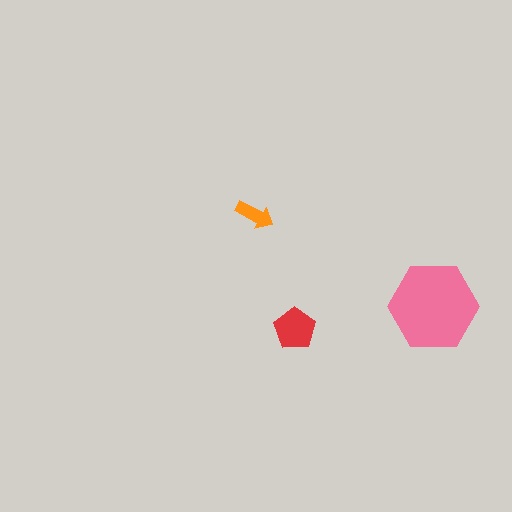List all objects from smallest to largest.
The orange arrow, the red pentagon, the pink hexagon.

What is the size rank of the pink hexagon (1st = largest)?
1st.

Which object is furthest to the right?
The pink hexagon is rightmost.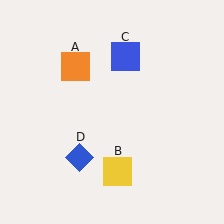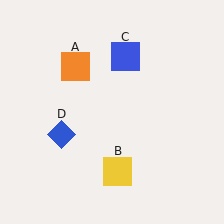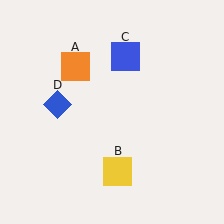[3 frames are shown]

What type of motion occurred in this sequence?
The blue diamond (object D) rotated clockwise around the center of the scene.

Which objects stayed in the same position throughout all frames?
Orange square (object A) and yellow square (object B) and blue square (object C) remained stationary.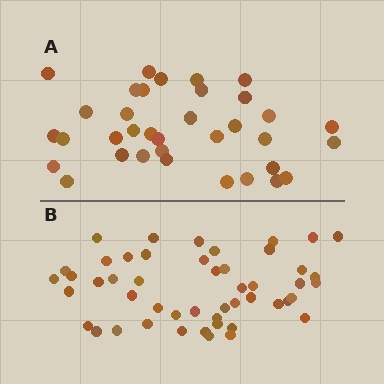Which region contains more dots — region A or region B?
Region B (the bottom region) has more dots.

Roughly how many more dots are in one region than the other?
Region B has approximately 15 more dots than region A.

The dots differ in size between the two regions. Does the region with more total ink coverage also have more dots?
No. Region A has more total ink coverage because its dots are larger, but region B actually contains more individual dots. Total area can be misleading — the number of items is what matters here.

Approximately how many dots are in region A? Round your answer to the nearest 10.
About 40 dots. (The exact count is 35, which rounds to 40.)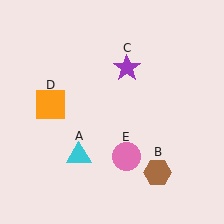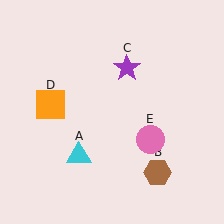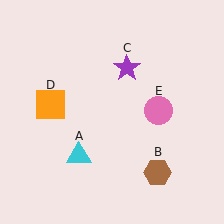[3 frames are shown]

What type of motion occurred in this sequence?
The pink circle (object E) rotated counterclockwise around the center of the scene.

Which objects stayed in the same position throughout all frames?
Cyan triangle (object A) and brown hexagon (object B) and purple star (object C) and orange square (object D) remained stationary.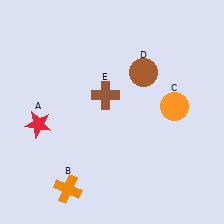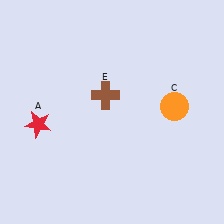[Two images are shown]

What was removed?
The orange cross (B), the brown circle (D) were removed in Image 2.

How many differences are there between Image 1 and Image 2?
There are 2 differences between the two images.